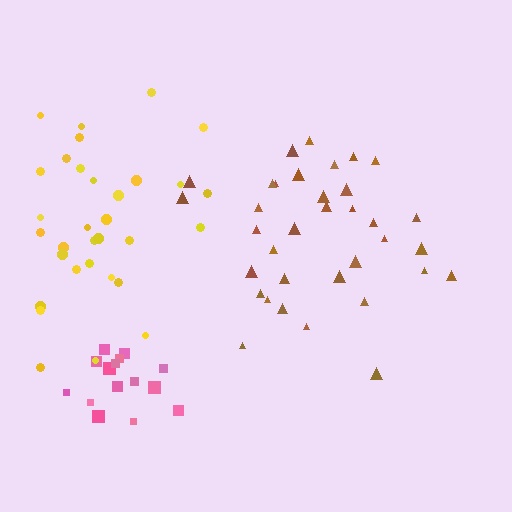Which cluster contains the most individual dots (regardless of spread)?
Brown (35).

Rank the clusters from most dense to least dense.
pink, brown, yellow.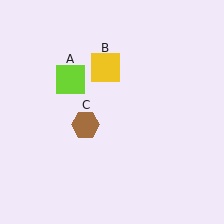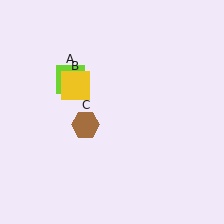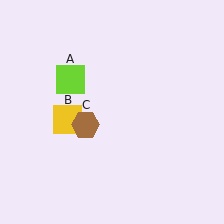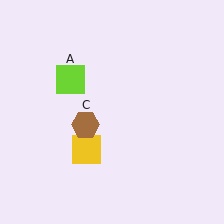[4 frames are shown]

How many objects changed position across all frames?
1 object changed position: yellow square (object B).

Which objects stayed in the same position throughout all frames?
Lime square (object A) and brown hexagon (object C) remained stationary.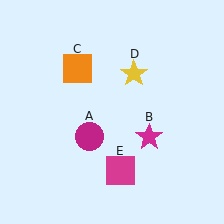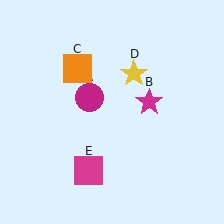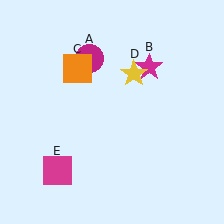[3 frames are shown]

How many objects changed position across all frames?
3 objects changed position: magenta circle (object A), magenta star (object B), magenta square (object E).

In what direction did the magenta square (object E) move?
The magenta square (object E) moved left.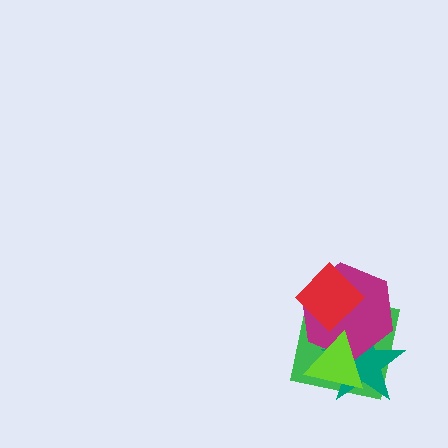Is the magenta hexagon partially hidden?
Yes, it is partially covered by another shape.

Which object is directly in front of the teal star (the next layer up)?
The magenta hexagon is directly in front of the teal star.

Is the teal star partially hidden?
Yes, it is partially covered by another shape.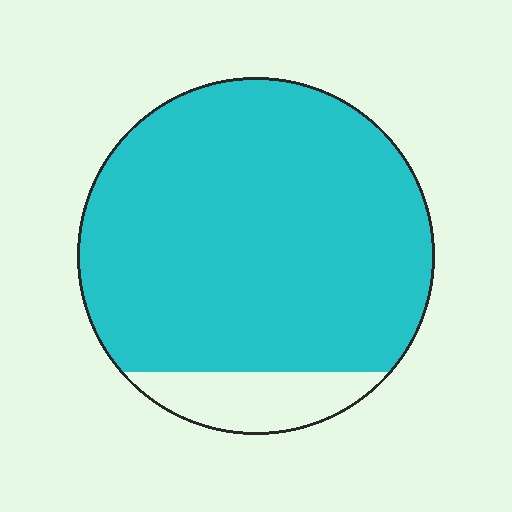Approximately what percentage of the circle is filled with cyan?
Approximately 90%.